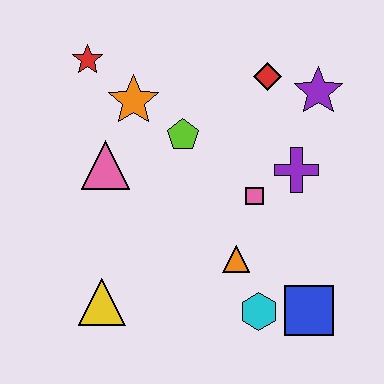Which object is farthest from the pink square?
The red star is farthest from the pink square.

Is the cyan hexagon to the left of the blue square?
Yes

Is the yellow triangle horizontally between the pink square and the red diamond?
No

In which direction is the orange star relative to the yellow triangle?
The orange star is above the yellow triangle.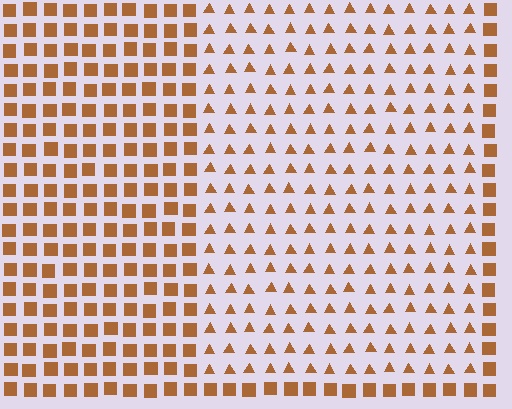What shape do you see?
I see a rectangle.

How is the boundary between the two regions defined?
The boundary is defined by a change in element shape: triangles inside vs. squares outside. All elements share the same color and spacing.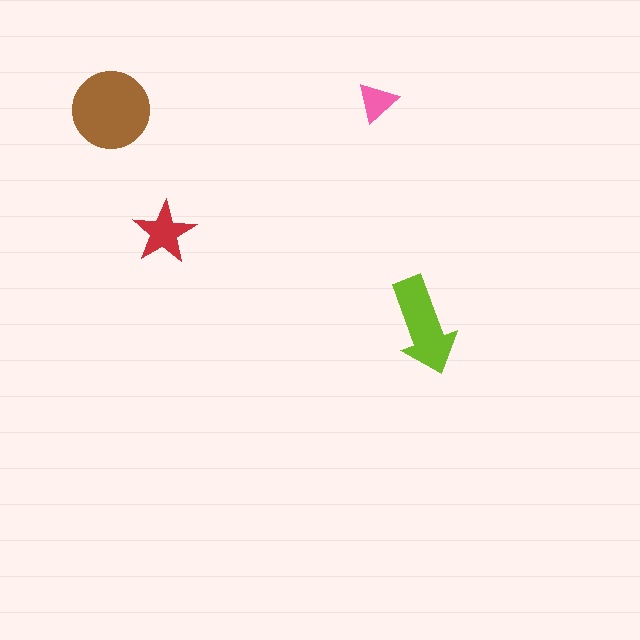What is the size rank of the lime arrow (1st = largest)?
2nd.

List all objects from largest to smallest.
The brown circle, the lime arrow, the red star, the pink triangle.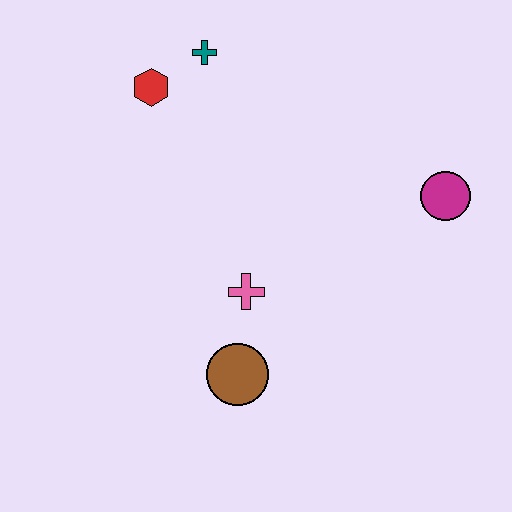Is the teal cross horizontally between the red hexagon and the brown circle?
Yes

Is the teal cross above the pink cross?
Yes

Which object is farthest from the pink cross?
The teal cross is farthest from the pink cross.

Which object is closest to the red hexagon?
The teal cross is closest to the red hexagon.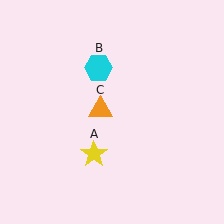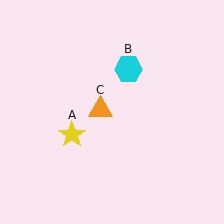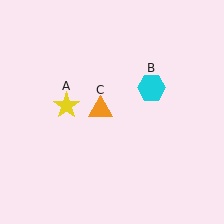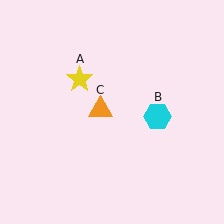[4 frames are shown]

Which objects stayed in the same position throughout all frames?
Orange triangle (object C) remained stationary.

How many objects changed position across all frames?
2 objects changed position: yellow star (object A), cyan hexagon (object B).